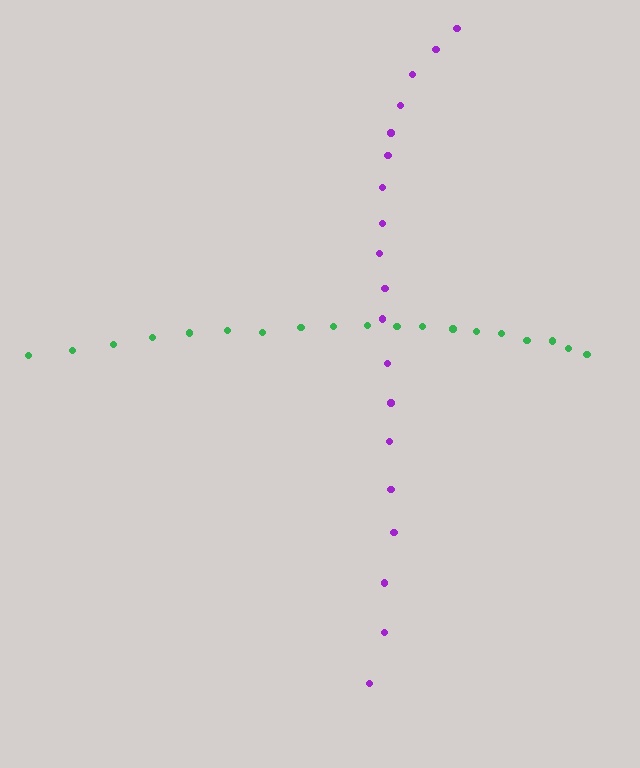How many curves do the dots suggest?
There are 2 distinct paths.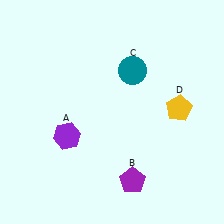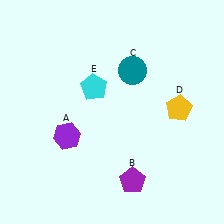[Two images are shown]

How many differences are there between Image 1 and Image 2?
There is 1 difference between the two images.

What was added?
A cyan pentagon (E) was added in Image 2.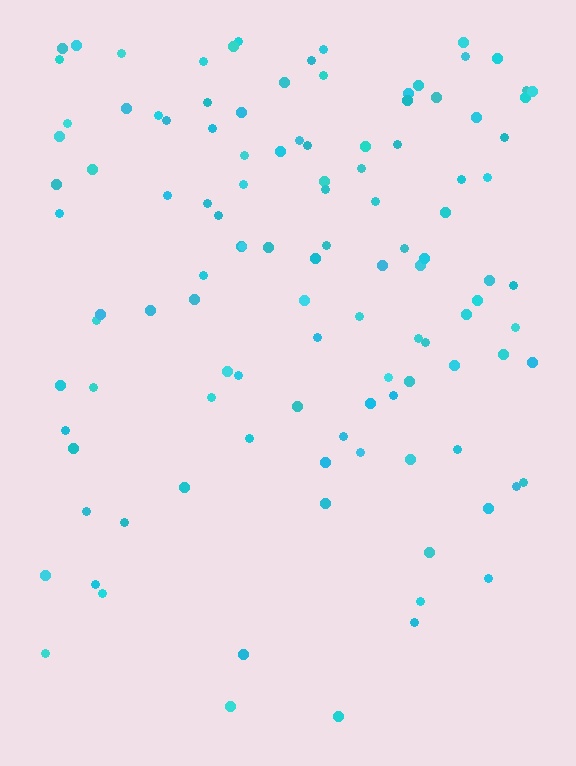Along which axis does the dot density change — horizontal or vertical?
Vertical.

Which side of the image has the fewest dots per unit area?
The bottom.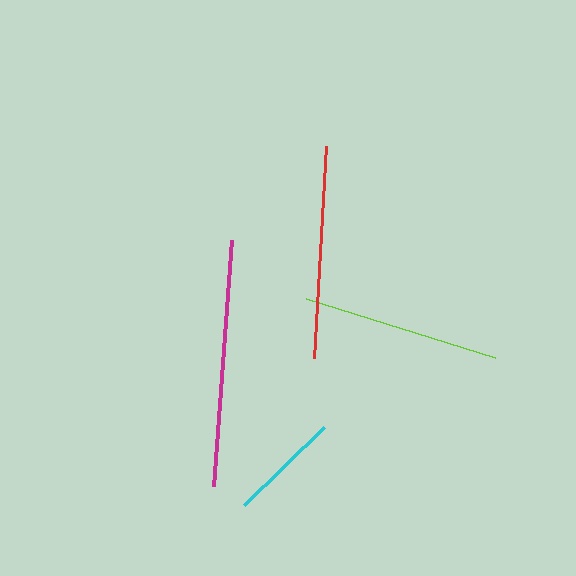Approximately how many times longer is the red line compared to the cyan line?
The red line is approximately 1.9 times the length of the cyan line.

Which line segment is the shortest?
The cyan line is the shortest at approximately 112 pixels.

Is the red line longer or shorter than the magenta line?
The magenta line is longer than the red line.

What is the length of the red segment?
The red segment is approximately 212 pixels long.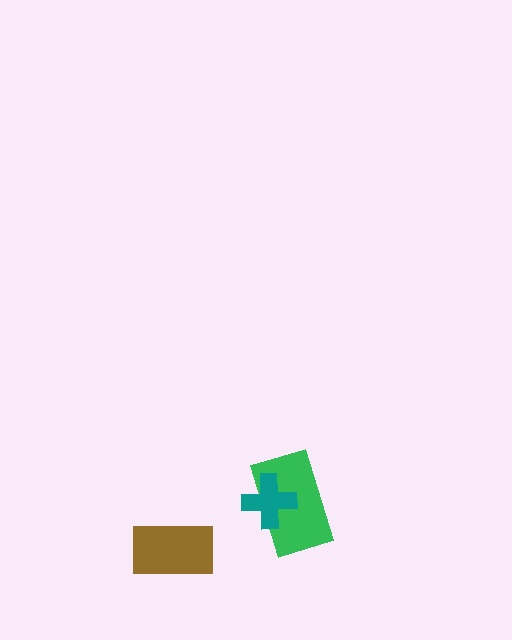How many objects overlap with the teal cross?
1 object overlaps with the teal cross.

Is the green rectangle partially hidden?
Yes, it is partially covered by another shape.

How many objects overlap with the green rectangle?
1 object overlaps with the green rectangle.